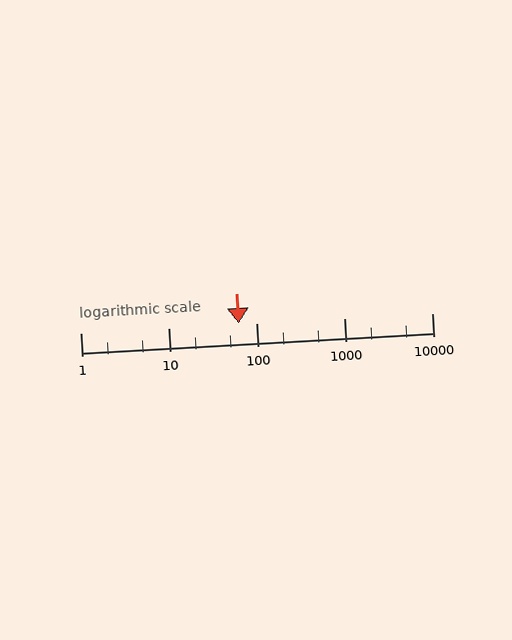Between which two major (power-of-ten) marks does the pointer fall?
The pointer is between 10 and 100.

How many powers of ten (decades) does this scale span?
The scale spans 4 decades, from 1 to 10000.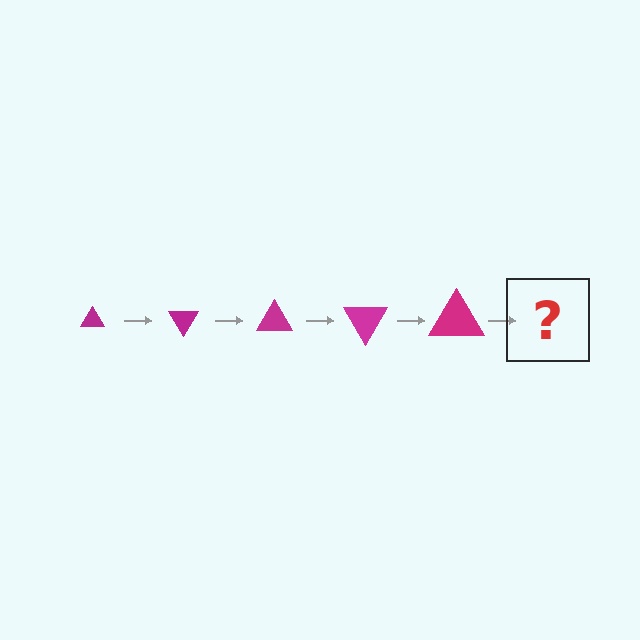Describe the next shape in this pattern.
It should be a triangle, larger than the previous one and rotated 300 degrees from the start.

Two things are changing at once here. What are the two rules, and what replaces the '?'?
The two rules are that the triangle grows larger each step and it rotates 60 degrees each step. The '?' should be a triangle, larger than the previous one and rotated 300 degrees from the start.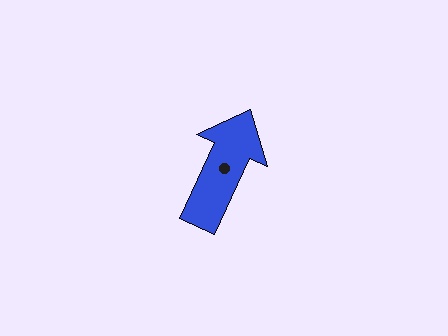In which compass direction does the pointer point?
Northeast.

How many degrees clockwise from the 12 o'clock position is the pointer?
Approximately 25 degrees.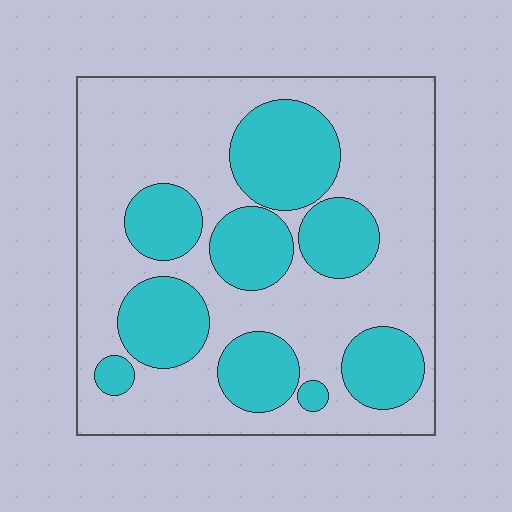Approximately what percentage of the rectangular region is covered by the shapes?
Approximately 35%.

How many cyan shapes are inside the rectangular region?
9.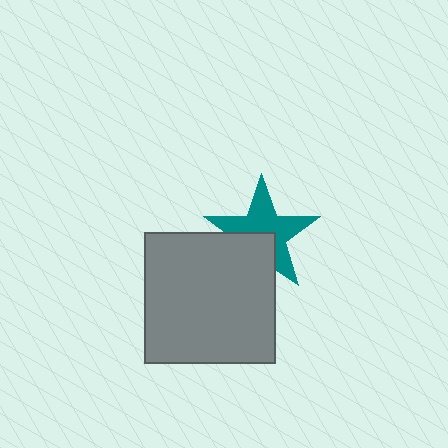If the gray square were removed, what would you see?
You would see the complete teal star.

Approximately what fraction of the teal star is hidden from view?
Roughly 36% of the teal star is hidden behind the gray square.